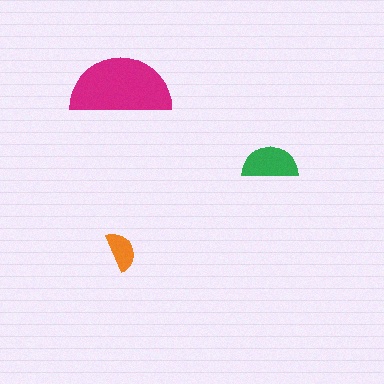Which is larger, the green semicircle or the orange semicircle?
The green one.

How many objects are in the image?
There are 3 objects in the image.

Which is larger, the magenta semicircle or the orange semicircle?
The magenta one.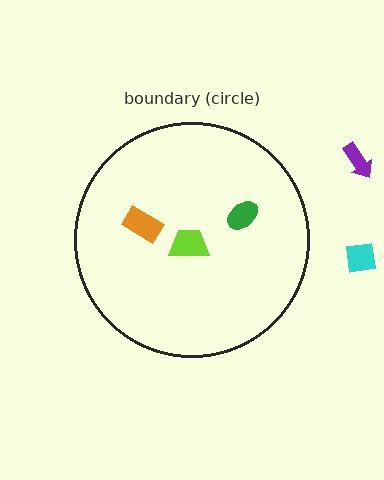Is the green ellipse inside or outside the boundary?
Inside.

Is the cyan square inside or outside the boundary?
Outside.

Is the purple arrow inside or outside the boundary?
Outside.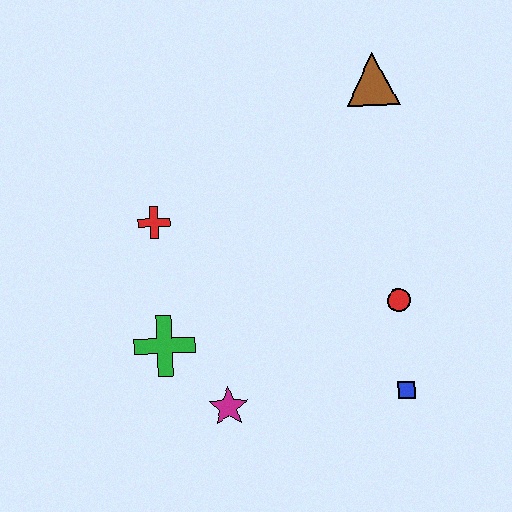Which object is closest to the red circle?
The blue square is closest to the red circle.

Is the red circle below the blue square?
No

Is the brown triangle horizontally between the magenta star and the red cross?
No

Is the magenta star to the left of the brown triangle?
Yes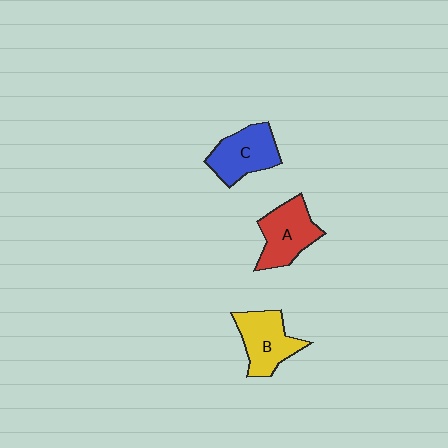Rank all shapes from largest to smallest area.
From largest to smallest: A (red), B (yellow), C (blue).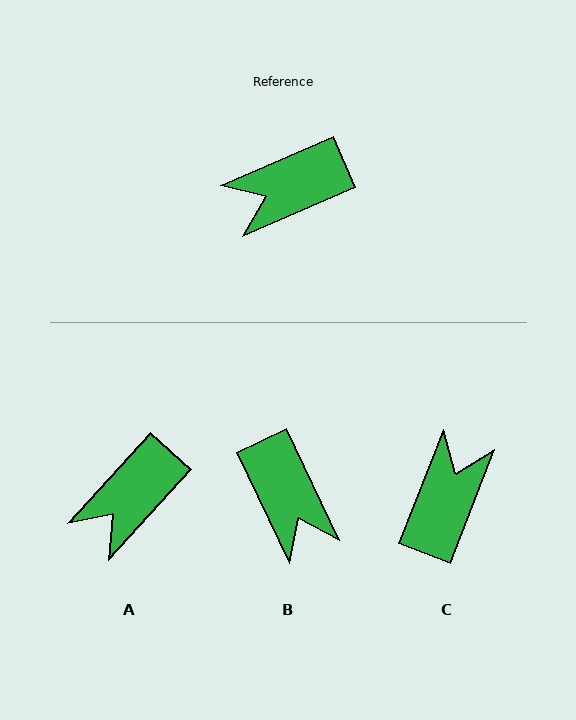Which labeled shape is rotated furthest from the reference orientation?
C, about 135 degrees away.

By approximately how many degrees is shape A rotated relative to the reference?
Approximately 24 degrees counter-clockwise.